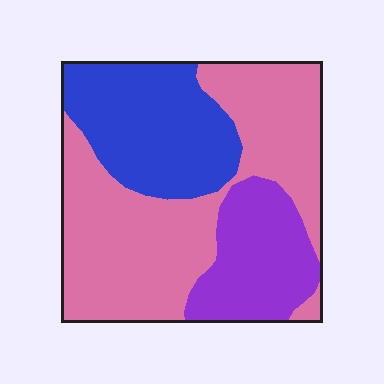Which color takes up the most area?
Pink, at roughly 50%.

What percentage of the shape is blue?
Blue covers about 30% of the shape.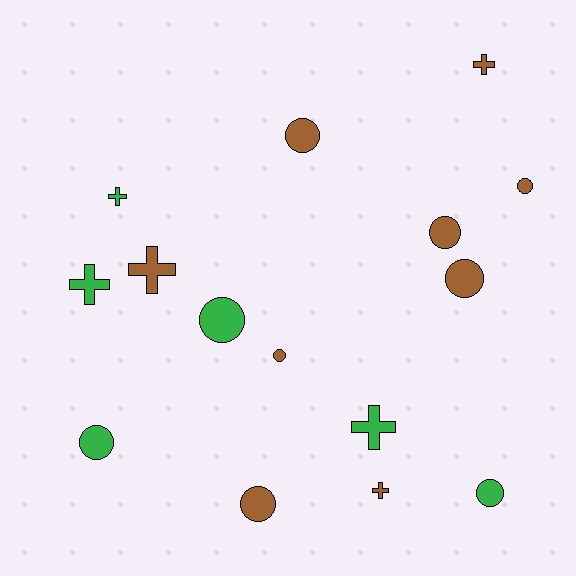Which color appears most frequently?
Brown, with 9 objects.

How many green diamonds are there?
There are no green diamonds.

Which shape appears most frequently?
Circle, with 9 objects.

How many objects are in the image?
There are 15 objects.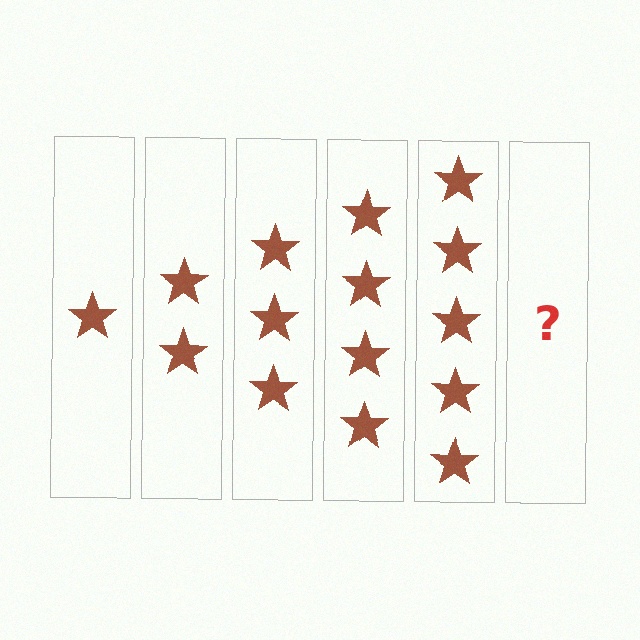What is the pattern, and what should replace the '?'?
The pattern is that each step adds one more star. The '?' should be 6 stars.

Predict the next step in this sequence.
The next step is 6 stars.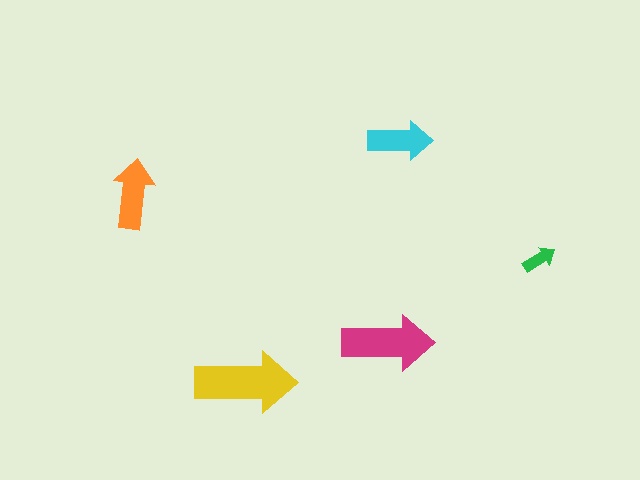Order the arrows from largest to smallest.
the yellow one, the magenta one, the orange one, the cyan one, the green one.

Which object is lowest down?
The yellow arrow is bottommost.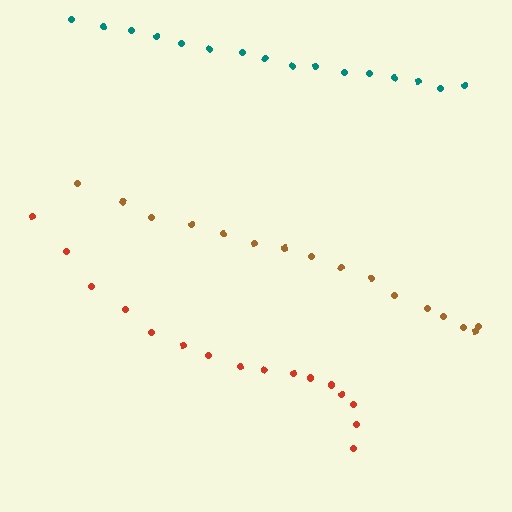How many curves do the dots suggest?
There are 3 distinct paths.